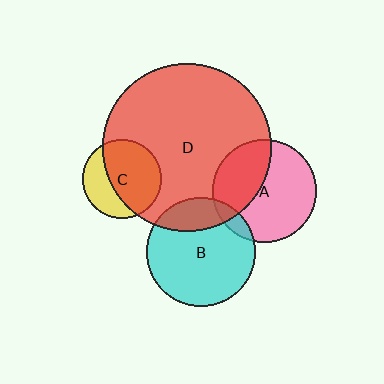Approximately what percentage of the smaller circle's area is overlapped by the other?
Approximately 10%.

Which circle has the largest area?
Circle D (red).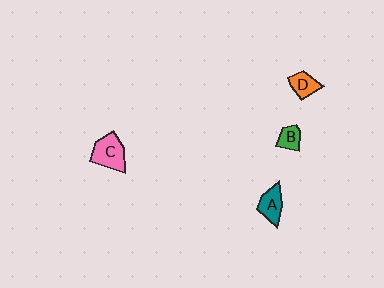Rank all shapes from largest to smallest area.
From largest to smallest: C (pink), A (teal), D (orange), B (green).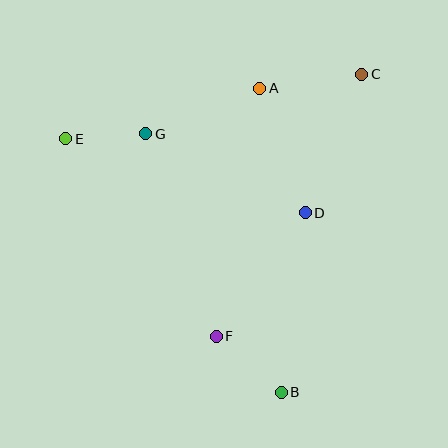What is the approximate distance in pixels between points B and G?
The distance between B and G is approximately 292 pixels.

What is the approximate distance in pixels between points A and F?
The distance between A and F is approximately 252 pixels.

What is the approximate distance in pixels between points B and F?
The distance between B and F is approximately 86 pixels.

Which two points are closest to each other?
Points E and G are closest to each other.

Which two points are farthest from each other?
Points B and E are farthest from each other.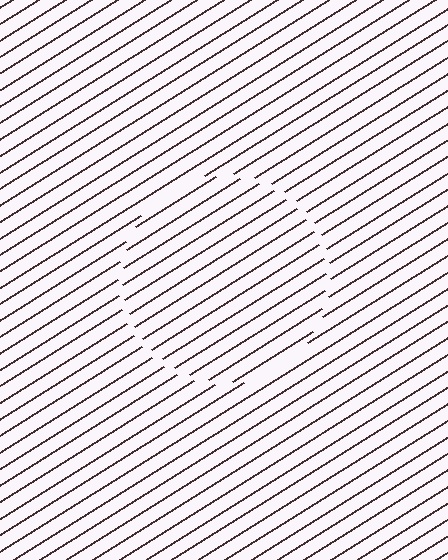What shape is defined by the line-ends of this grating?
An illusory circle. The interior of the shape contains the same grating, shifted by half a period — the contour is defined by the phase discontinuity where line-ends from the inner and outer gratings abut.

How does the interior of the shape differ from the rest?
The interior of the shape contains the same grating, shifted by half a period — the contour is defined by the phase discontinuity where line-ends from the inner and outer gratings abut.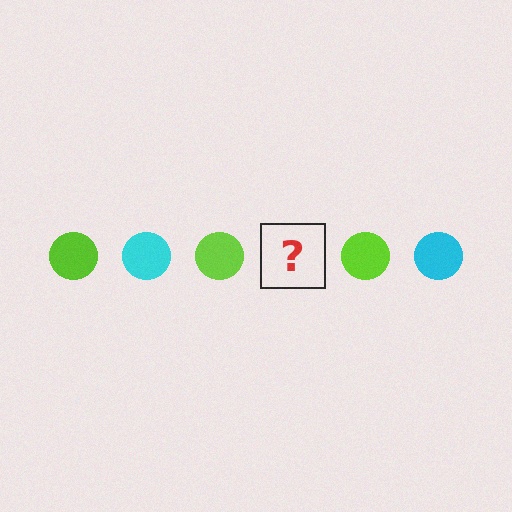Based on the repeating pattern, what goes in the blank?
The blank should be a cyan circle.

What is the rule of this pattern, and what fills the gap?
The rule is that the pattern cycles through lime, cyan circles. The gap should be filled with a cyan circle.